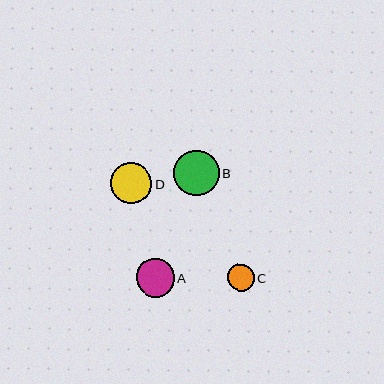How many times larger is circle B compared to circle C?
Circle B is approximately 1.7 times the size of circle C.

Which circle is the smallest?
Circle C is the smallest with a size of approximately 27 pixels.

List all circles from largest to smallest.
From largest to smallest: B, D, A, C.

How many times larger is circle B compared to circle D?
Circle B is approximately 1.1 times the size of circle D.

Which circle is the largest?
Circle B is the largest with a size of approximately 46 pixels.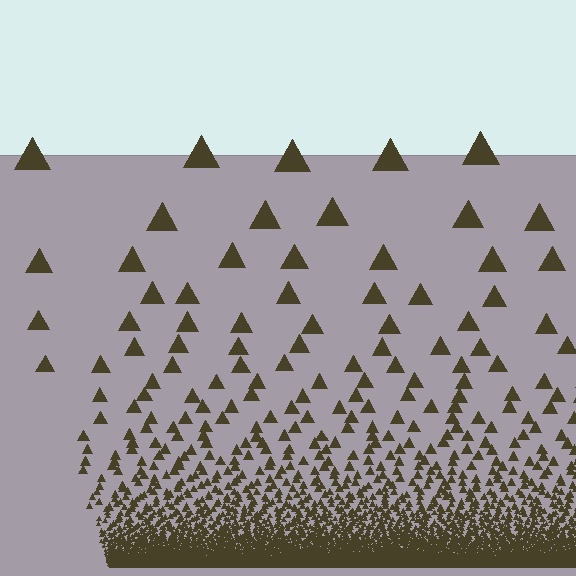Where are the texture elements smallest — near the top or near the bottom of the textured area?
Near the bottom.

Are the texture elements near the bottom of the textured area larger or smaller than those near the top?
Smaller. The gradient is inverted — elements near the bottom are smaller and denser.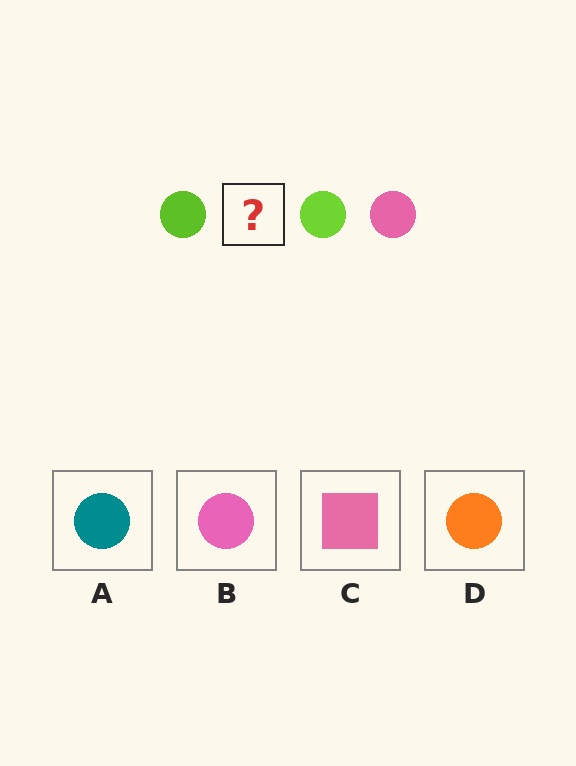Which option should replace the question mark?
Option B.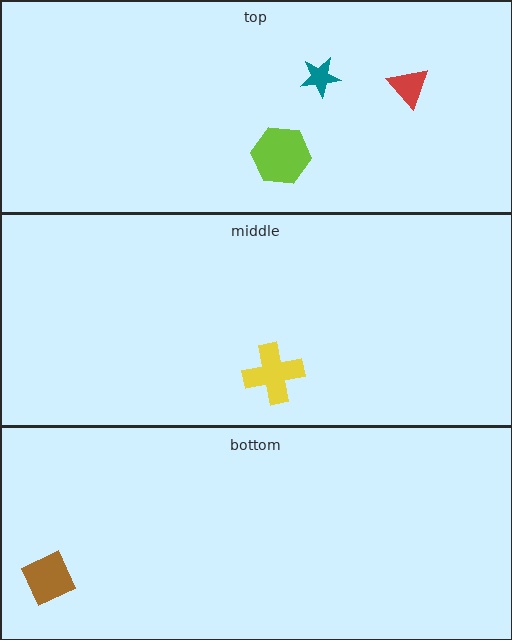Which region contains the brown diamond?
The bottom region.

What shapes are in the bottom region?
The brown diamond.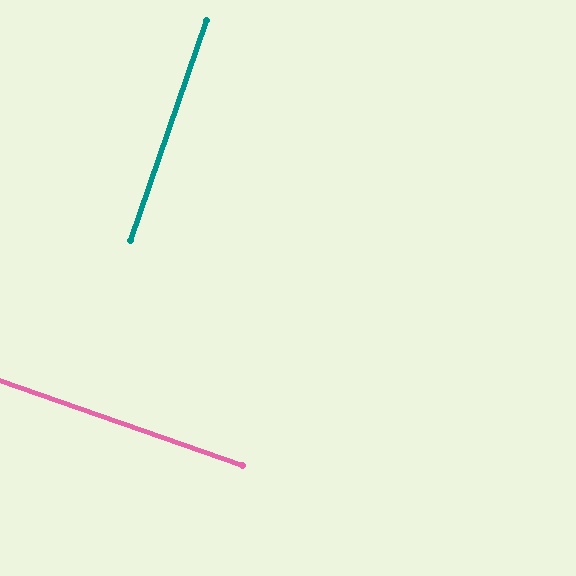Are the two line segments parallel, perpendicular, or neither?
Perpendicular — they meet at approximately 90°.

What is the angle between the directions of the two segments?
Approximately 90 degrees.